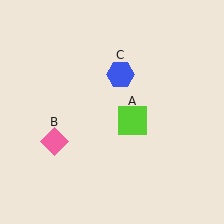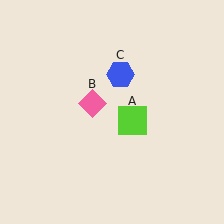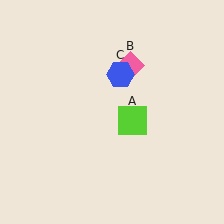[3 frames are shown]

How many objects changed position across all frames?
1 object changed position: pink diamond (object B).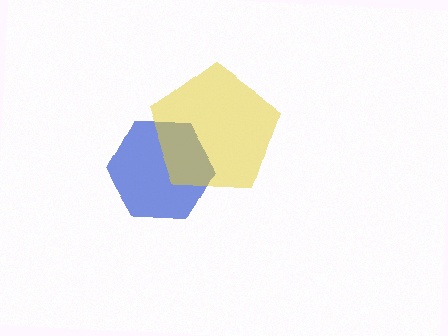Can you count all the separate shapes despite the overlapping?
Yes, there are 2 separate shapes.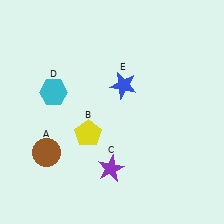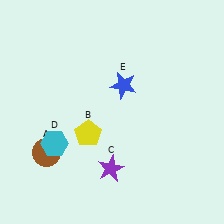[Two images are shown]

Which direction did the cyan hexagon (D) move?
The cyan hexagon (D) moved down.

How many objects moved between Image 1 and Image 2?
1 object moved between the two images.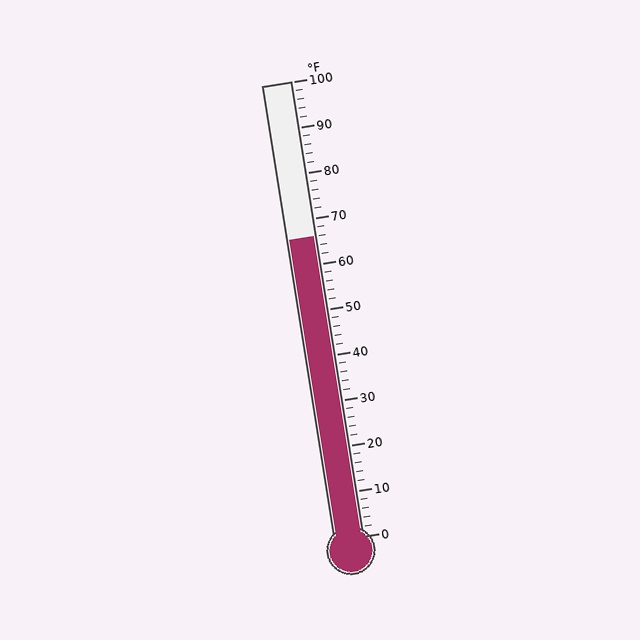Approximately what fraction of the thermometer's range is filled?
The thermometer is filled to approximately 65% of its range.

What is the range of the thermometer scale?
The thermometer scale ranges from 0°F to 100°F.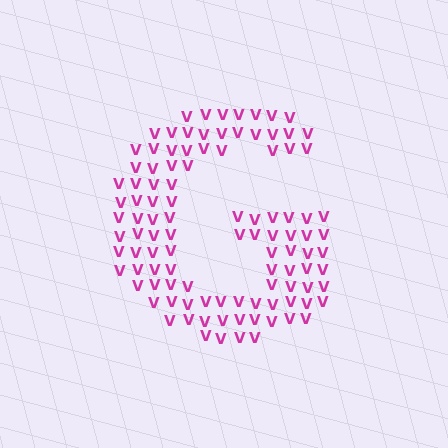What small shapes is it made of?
It is made of small letter V's.